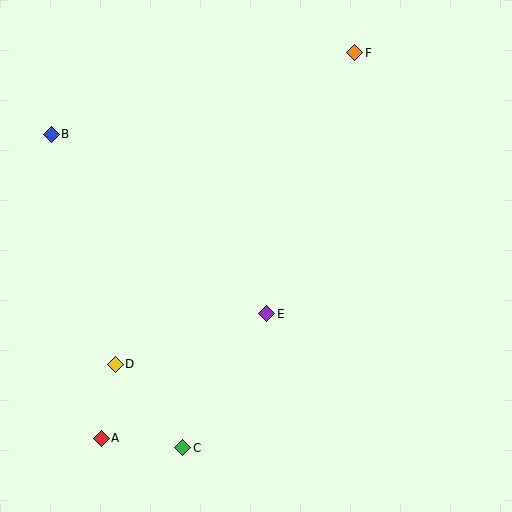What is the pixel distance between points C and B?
The distance between C and B is 340 pixels.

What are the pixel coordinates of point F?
Point F is at (355, 53).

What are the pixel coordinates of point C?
Point C is at (183, 448).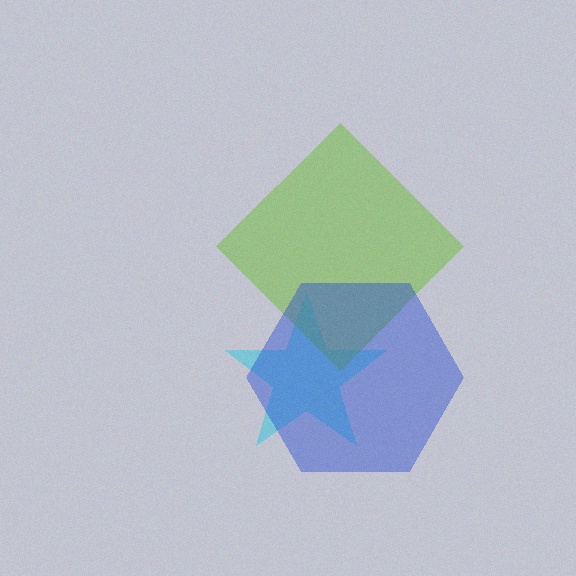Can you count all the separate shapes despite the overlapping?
Yes, there are 3 separate shapes.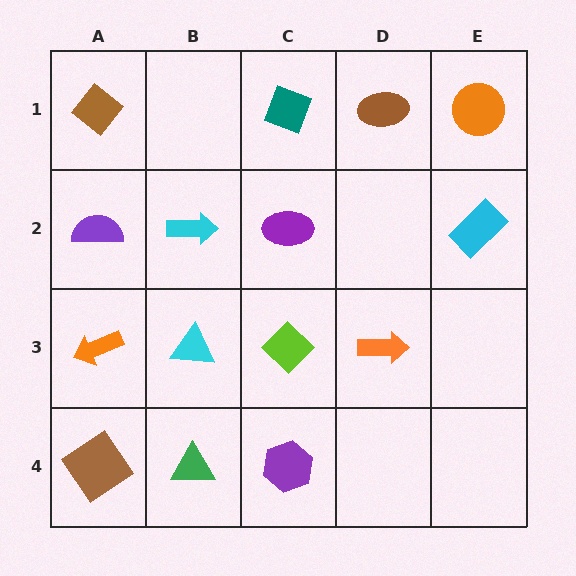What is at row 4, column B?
A green triangle.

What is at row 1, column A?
A brown diamond.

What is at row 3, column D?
An orange arrow.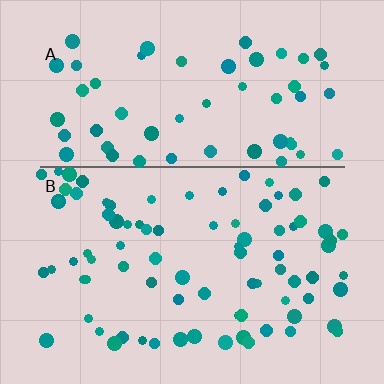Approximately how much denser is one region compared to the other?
Approximately 1.4× — region B over region A.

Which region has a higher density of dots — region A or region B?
B (the bottom).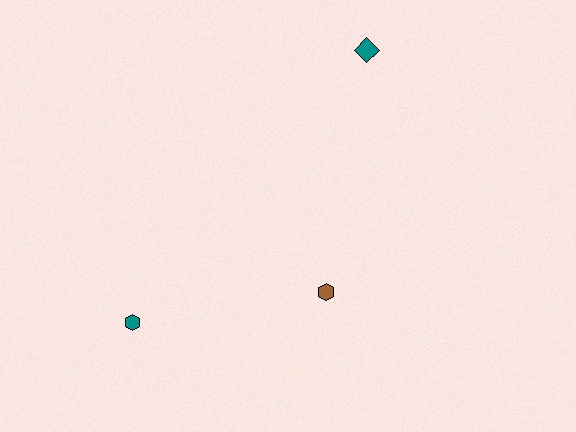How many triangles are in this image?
There are no triangles.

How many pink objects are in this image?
There are no pink objects.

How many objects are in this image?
There are 3 objects.